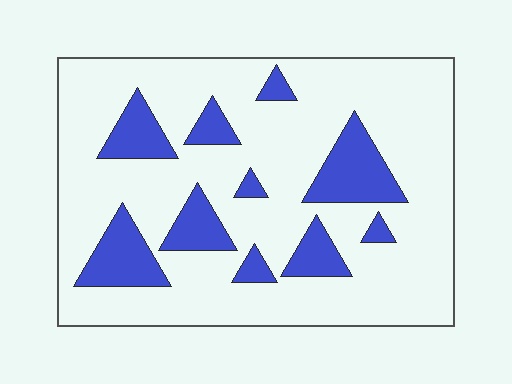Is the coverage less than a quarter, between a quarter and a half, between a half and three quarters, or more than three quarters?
Less than a quarter.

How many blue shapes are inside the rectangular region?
10.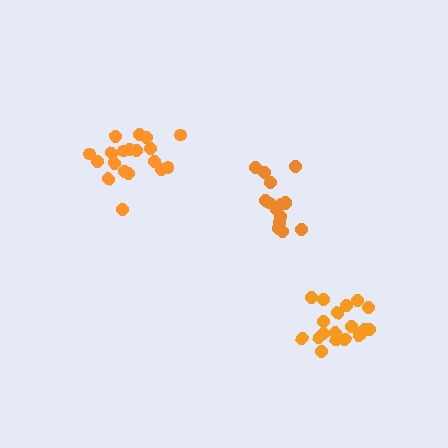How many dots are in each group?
Group 1: 19 dots, Group 2: 15 dots, Group 3: 18 dots (52 total).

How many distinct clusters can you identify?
There are 3 distinct clusters.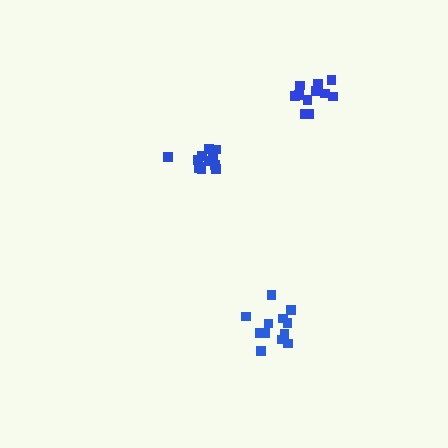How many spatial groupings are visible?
There are 3 spatial groupings.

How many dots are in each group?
Group 1: 12 dots, Group 2: 12 dots, Group 3: 11 dots (35 total).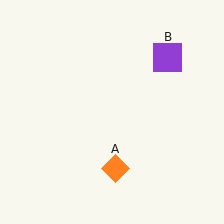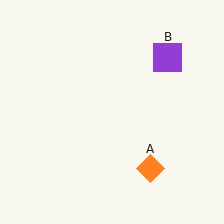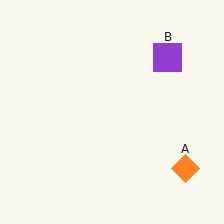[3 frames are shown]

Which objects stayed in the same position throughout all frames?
Purple square (object B) remained stationary.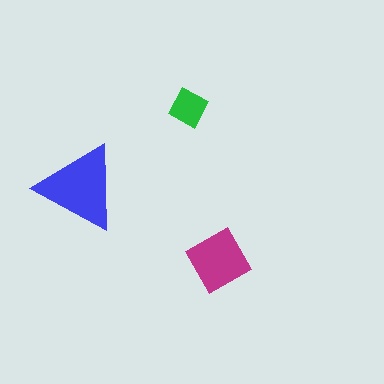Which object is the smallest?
The green square.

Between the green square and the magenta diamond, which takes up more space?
The magenta diamond.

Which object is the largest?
The blue triangle.